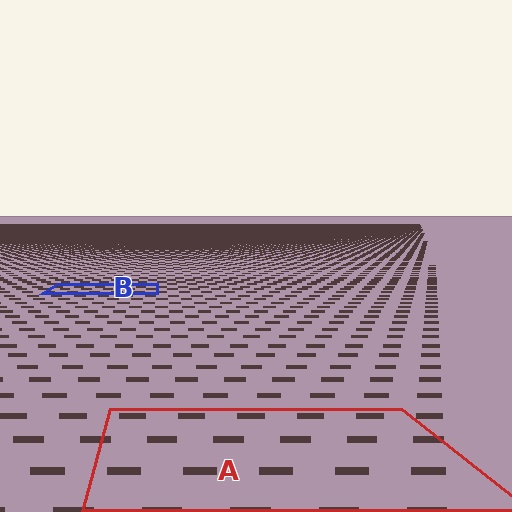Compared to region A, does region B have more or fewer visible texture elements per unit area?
Region B has more texture elements per unit area — they are packed more densely because it is farther away.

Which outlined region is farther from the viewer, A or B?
Region B is farther from the viewer — the texture elements inside it appear smaller and more densely packed.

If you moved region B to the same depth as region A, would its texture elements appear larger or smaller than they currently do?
They would appear larger. At a closer depth, the same texture elements are projected at a bigger on-screen size.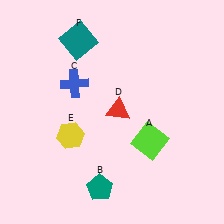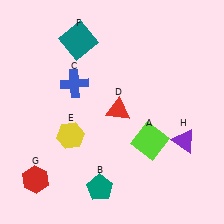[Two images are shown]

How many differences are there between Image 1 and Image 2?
There are 2 differences between the two images.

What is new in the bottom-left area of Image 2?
A red hexagon (G) was added in the bottom-left area of Image 2.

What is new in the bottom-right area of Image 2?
A purple triangle (H) was added in the bottom-right area of Image 2.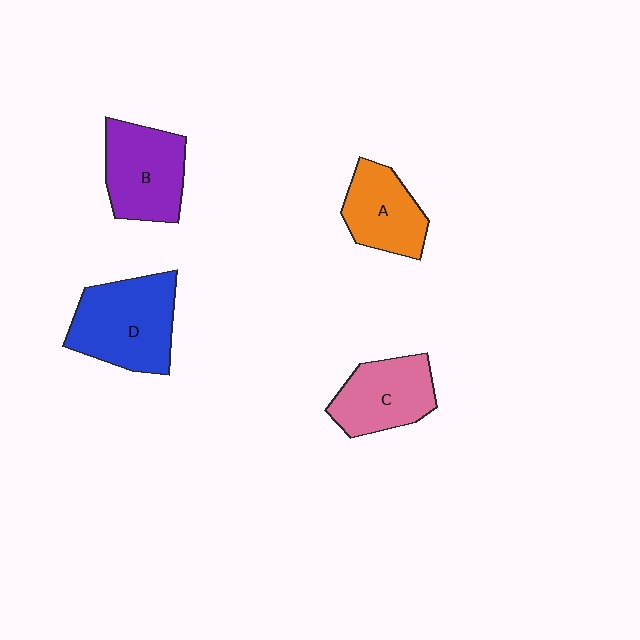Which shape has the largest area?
Shape D (blue).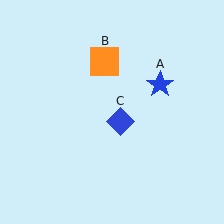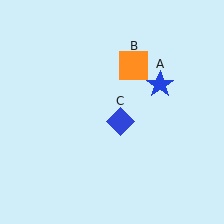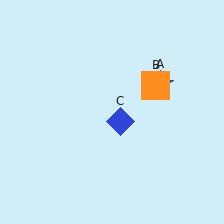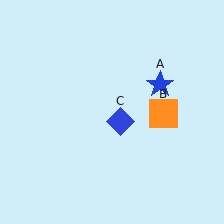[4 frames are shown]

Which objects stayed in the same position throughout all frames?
Blue star (object A) and blue diamond (object C) remained stationary.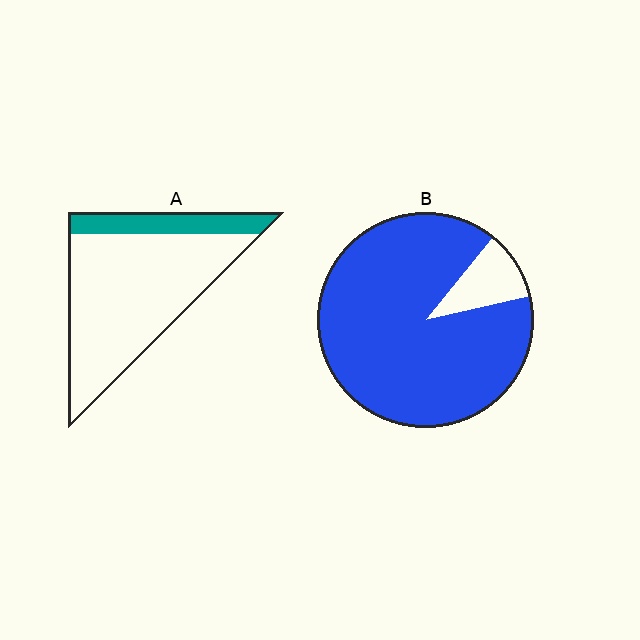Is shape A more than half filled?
No.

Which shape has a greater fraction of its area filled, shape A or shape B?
Shape B.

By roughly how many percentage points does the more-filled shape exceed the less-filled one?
By roughly 70 percentage points (B over A).